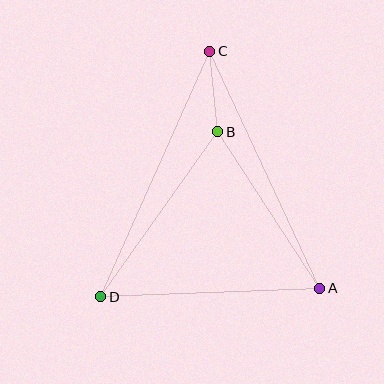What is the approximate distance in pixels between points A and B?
The distance between A and B is approximately 187 pixels.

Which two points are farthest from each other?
Points C and D are farthest from each other.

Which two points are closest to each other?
Points B and C are closest to each other.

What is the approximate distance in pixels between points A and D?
The distance between A and D is approximately 219 pixels.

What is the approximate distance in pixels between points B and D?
The distance between B and D is approximately 202 pixels.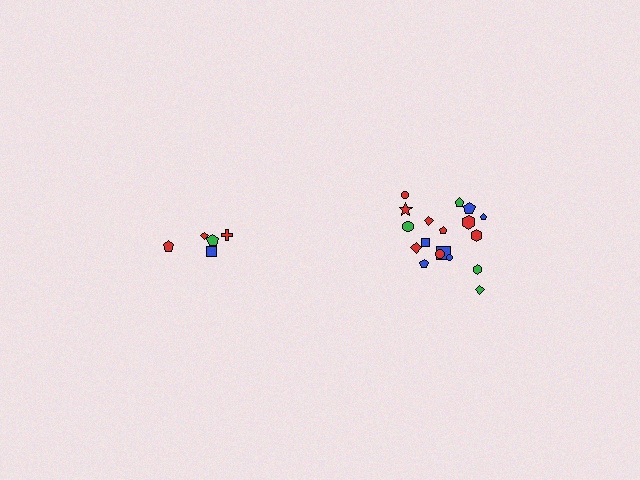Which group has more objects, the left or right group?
The right group.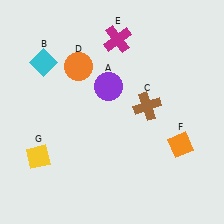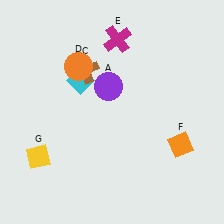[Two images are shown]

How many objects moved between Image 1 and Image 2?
2 objects moved between the two images.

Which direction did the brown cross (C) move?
The brown cross (C) moved left.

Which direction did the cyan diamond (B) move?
The cyan diamond (B) moved right.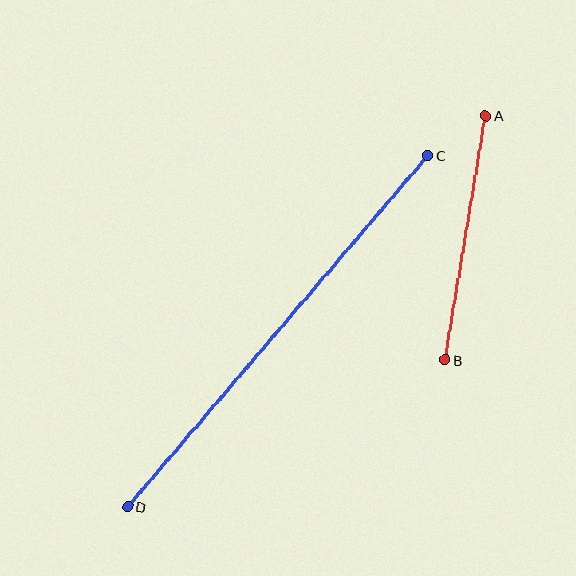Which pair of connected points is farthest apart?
Points C and D are farthest apart.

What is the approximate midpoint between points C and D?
The midpoint is at approximately (278, 331) pixels.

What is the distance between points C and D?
The distance is approximately 462 pixels.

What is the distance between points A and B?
The distance is approximately 248 pixels.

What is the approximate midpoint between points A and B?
The midpoint is at approximately (465, 238) pixels.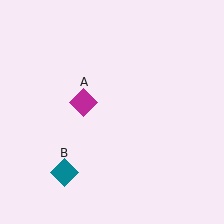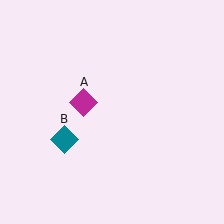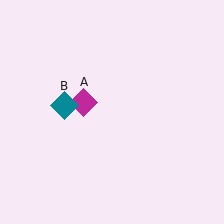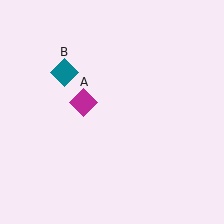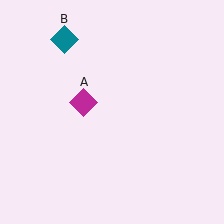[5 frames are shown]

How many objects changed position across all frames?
1 object changed position: teal diamond (object B).